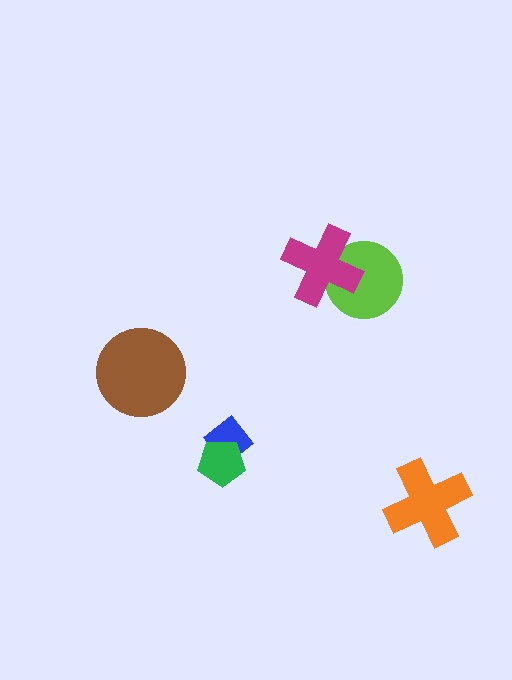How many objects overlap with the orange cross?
0 objects overlap with the orange cross.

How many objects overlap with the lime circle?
1 object overlaps with the lime circle.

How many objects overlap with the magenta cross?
1 object overlaps with the magenta cross.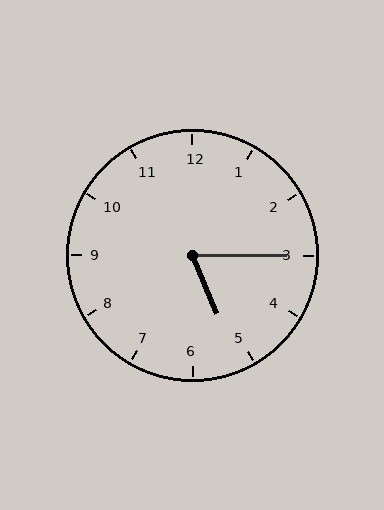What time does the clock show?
5:15.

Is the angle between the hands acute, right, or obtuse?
It is acute.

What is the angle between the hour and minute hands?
Approximately 68 degrees.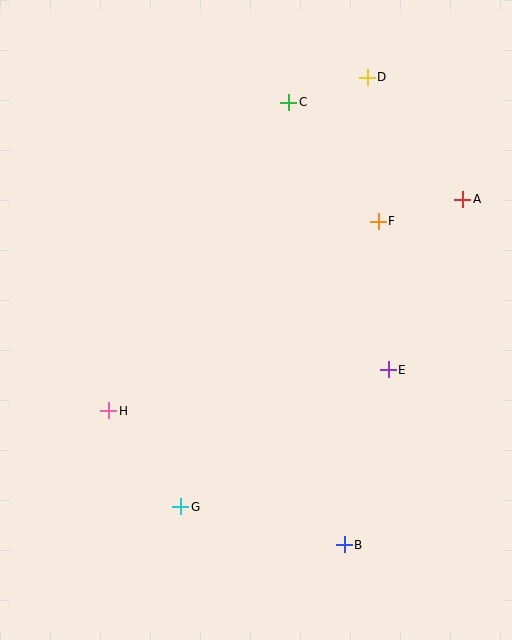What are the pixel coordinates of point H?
Point H is at (109, 411).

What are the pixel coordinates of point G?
Point G is at (181, 507).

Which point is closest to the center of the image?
Point E at (388, 370) is closest to the center.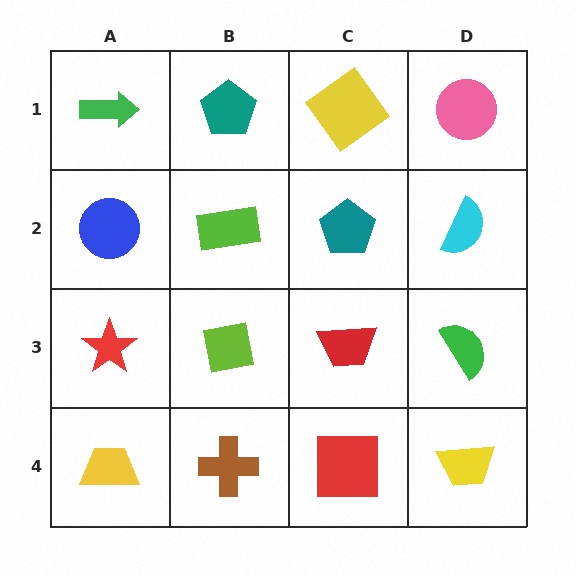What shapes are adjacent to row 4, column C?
A red trapezoid (row 3, column C), a brown cross (row 4, column B), a yellow trapezoid (row 4, column D).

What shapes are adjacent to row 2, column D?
A pink circle (row 1, column D), a green semicircle (row 3, column D), a teal pentagon (row 2, column C).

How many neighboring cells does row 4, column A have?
2.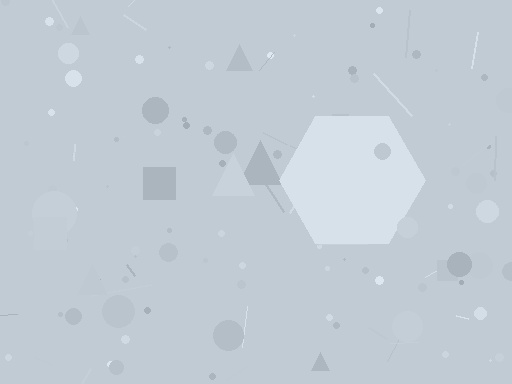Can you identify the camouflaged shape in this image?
The camouflaged shape is a hexagon.